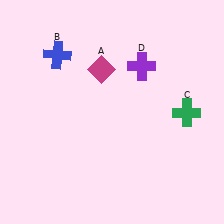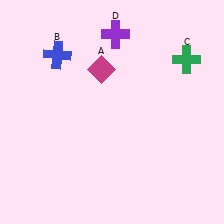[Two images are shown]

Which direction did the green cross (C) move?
The green cross (C) moved up.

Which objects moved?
The objects that moved are: the green cross (C), the purple cross (D).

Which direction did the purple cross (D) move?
The purple cross (D) moved up.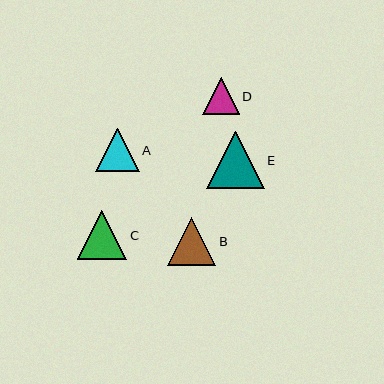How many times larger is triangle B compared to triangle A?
Triangle B is approximately 1.1 times the size of triangle A.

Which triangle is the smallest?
Triangle D is the smallest with a size of approximately 36 pixels.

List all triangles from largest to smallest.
From largest to smallest: E, C, B, A, D.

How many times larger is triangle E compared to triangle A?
Triangle E is approximately 1.3 times the size of triangle A.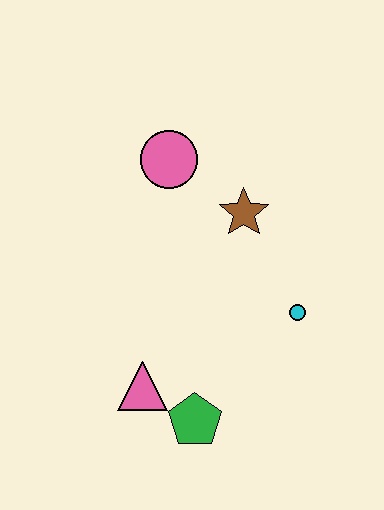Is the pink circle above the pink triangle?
Yes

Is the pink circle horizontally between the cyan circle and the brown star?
No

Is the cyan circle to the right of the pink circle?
Yes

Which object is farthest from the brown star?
The green pentagon is farthest from the brown star.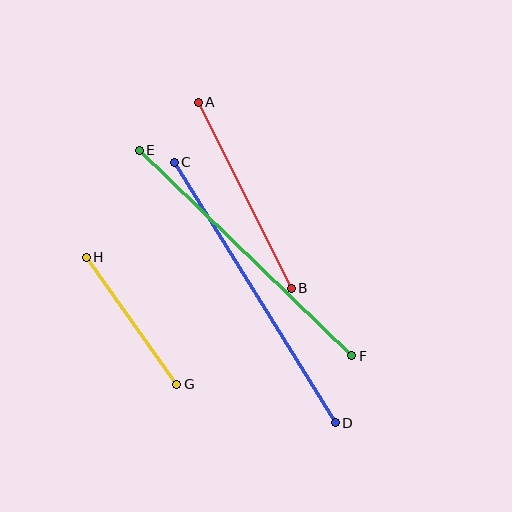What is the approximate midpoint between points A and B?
The midpoint is at approximately (245, 195) pixels.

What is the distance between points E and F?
The distance is approximately 296 pixels.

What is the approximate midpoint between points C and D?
The midpoint is at approximately (255, 292) pixels.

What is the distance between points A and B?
The distance is approximately 208 pixels.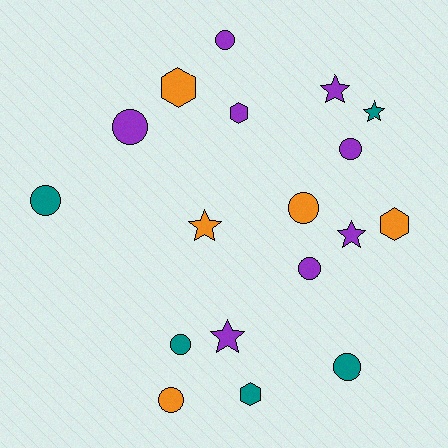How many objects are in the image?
There are 18 objects.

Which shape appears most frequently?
Circle, with 9 objects.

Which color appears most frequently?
Purple, with 8 objects.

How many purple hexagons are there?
There is 1 purple hexagon.